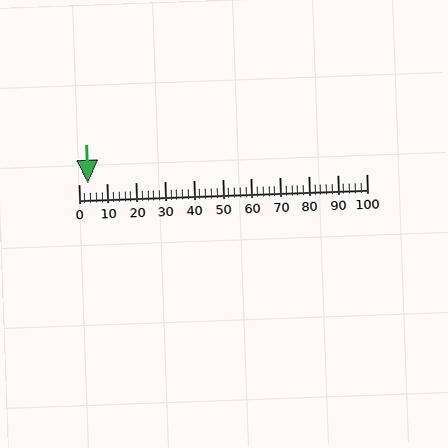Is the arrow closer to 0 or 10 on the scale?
The arrow is closer to 0.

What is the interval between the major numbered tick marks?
The major tick marks are spaced 10 units apart.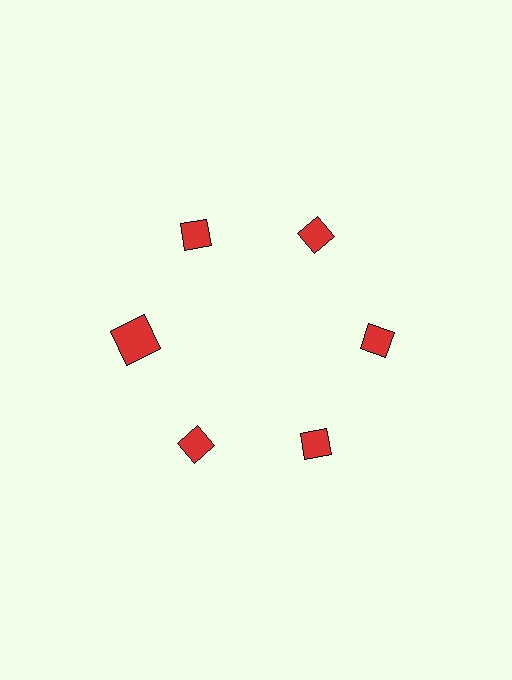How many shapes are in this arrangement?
There are 6 shapes arranged in a ring pattern.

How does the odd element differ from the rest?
It has a different shape: square instead of diamond.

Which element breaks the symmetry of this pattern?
The red square at roughly the 9 o'clock position breaks the symmetry. All other shapes are red diamonds.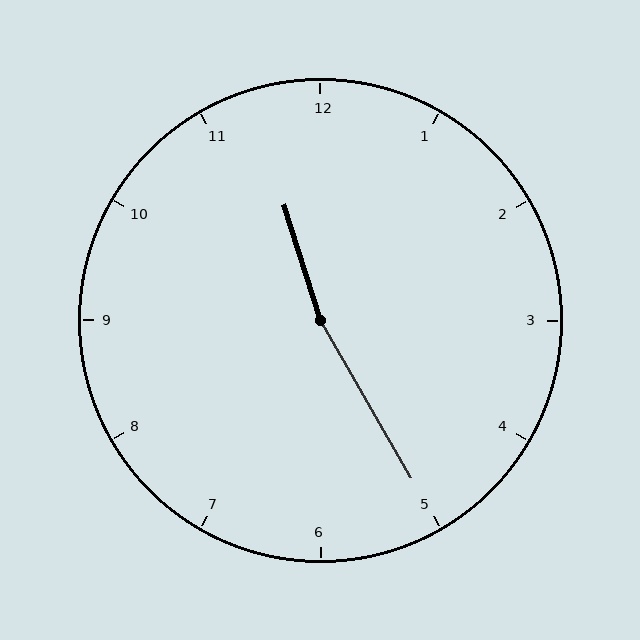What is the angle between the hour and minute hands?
Approximately 168 degrees.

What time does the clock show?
11:25.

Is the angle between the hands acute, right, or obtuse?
It is obtuse.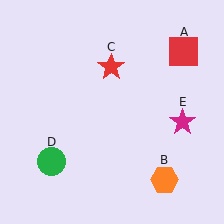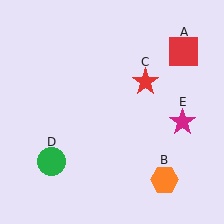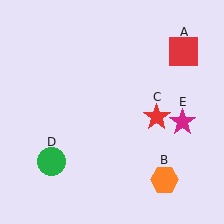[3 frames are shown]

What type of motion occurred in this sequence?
The red star (object C) rotated clockwise around the center of the scene.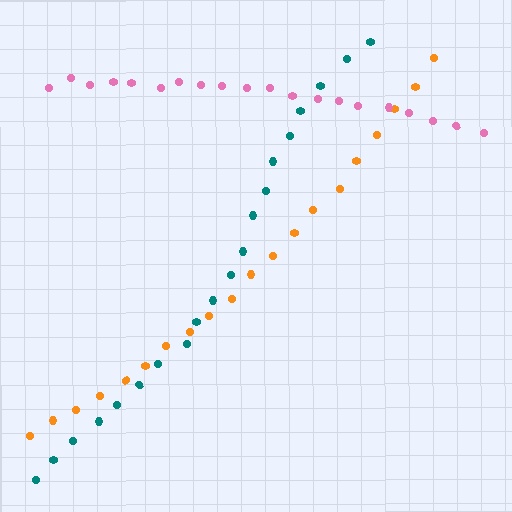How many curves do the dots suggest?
There are 3 distinct paths.